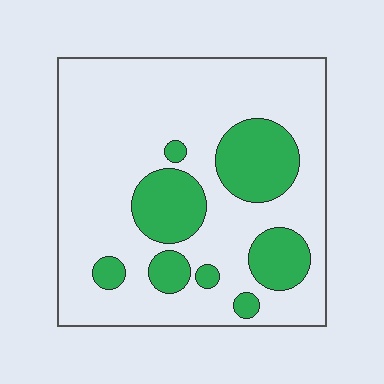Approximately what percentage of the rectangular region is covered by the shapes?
Approximately 25%.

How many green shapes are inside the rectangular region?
8.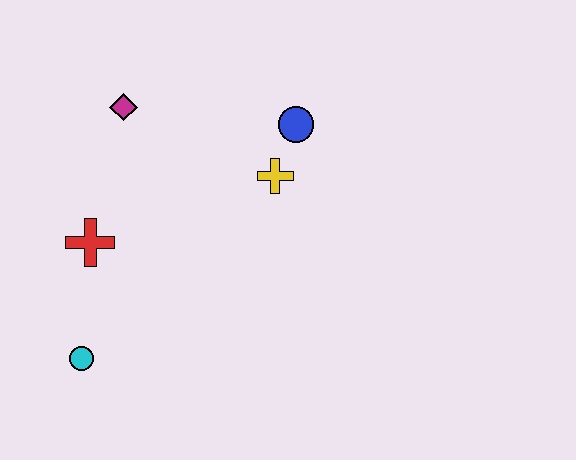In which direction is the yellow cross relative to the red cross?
The yellow cross is to the right of the red cross.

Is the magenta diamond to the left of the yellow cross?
Yes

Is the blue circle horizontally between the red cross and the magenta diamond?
No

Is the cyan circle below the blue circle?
Yes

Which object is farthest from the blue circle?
The cyan circle is farthest from the blue circle.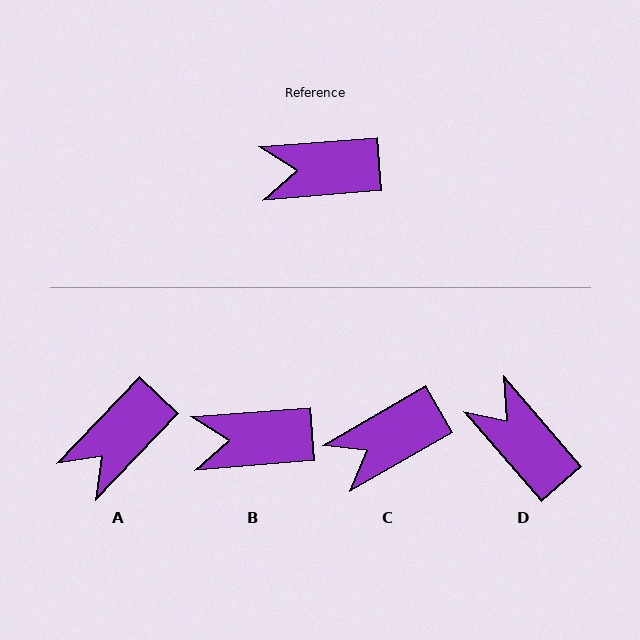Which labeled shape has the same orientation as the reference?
B.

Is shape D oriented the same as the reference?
No, it is off by about 54 degrees.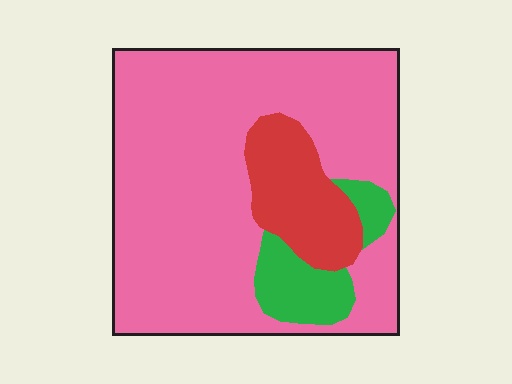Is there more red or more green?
Red.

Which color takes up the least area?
Green, at roughly 10%.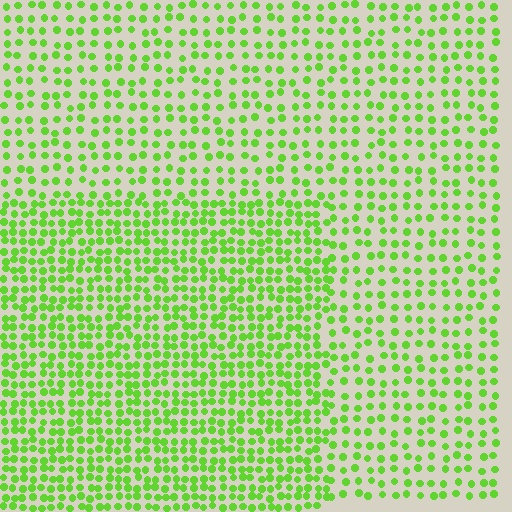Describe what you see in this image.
The image contains small lime elements arranged at two different densities. A rectangle-shaped region is visible where the elements are more densely packed than the surrounding area.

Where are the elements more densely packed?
The elements are more densely packed inside the rectangle boundary.